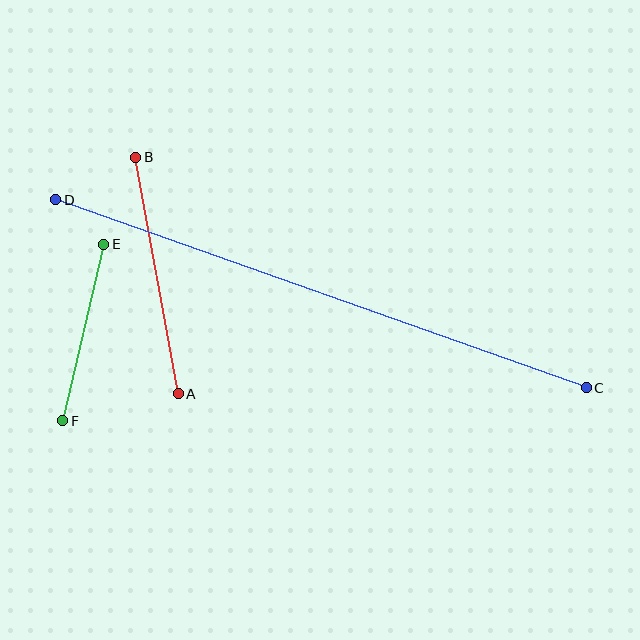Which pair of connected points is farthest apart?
Points C and D are farthest apart.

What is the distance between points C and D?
The distance is approximately 563 pixels.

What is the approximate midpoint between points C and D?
The midpoint is at approximately (321, 294) pixels.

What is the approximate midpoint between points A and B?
The midpoint is at approximately (157, 276) pixels.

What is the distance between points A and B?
The distance is approximately 240 pixels.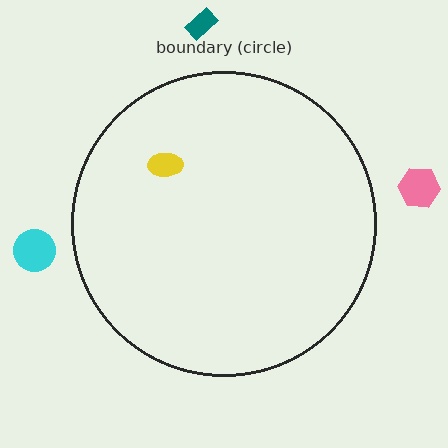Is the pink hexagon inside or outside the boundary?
Outside.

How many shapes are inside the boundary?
1 inside, 3 outside.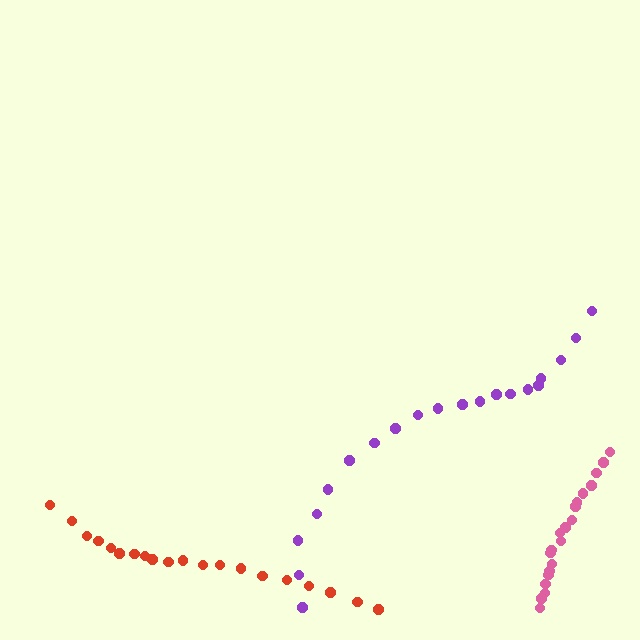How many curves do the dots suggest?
There are 3 distinct paths.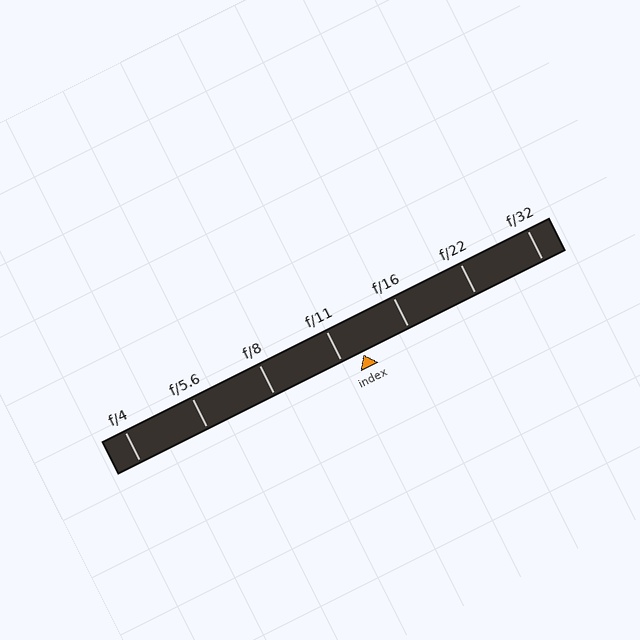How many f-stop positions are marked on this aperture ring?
There are 7 f-stop positions marked.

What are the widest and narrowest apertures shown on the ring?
The widest aperture shown is f/4 and the narrowest is f/32.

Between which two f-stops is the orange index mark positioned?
The index mark is between f/11 and f/16.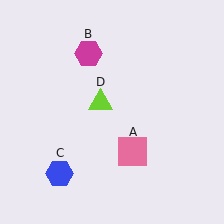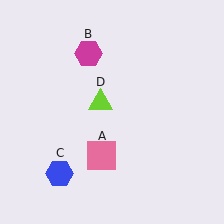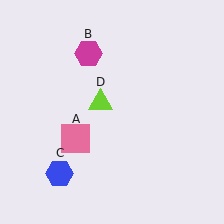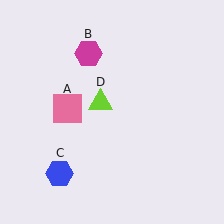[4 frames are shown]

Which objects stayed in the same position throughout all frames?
Magenta hexagon (object B) and blue hexagon (object C) and lime triangle (object D) remained stationary.